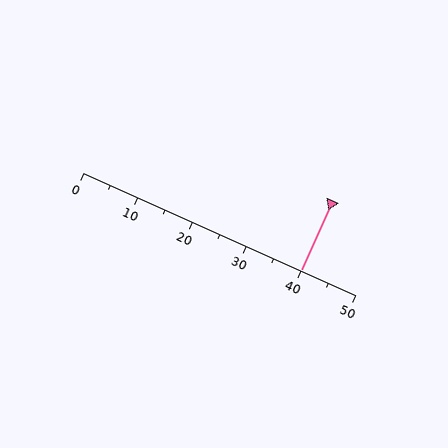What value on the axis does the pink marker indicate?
The marker indicates approximately 40.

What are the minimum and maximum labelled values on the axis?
The axis runs from 0 to 50.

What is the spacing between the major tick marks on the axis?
The major ticks are spaced 10 apart.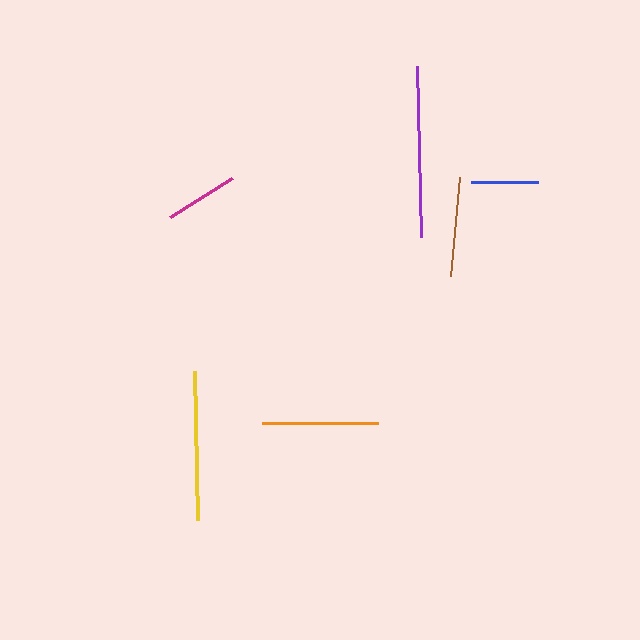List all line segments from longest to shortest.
From longest to shortest: purple, yellow, orange, brown, magenta, blue.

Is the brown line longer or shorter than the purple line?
The purple line is longer than the brown line.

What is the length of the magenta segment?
The magenta segment is approximately 74 pixels long.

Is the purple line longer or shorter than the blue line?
The purple line is longer than the blue line.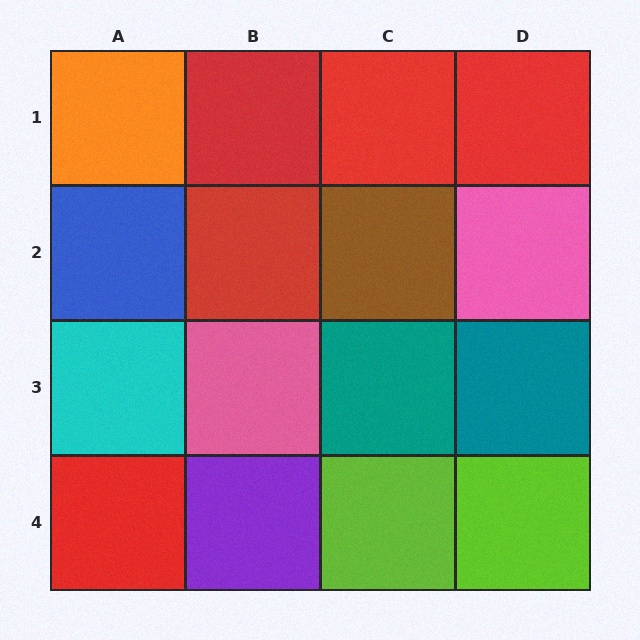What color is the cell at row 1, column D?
Red.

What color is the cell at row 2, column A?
Blue.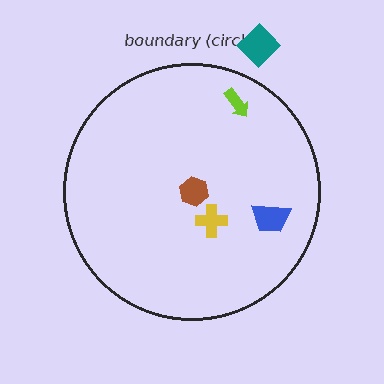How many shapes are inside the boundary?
4 inside, 1 outside.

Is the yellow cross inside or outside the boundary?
Inside.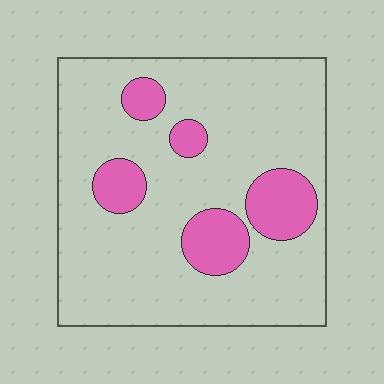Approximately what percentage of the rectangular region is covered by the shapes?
Approximately 20%.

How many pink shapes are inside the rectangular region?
5.